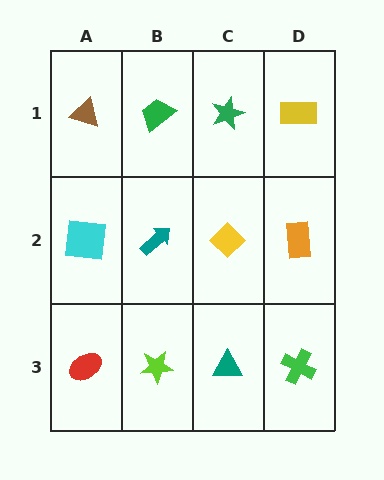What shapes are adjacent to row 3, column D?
An orange rectangle (row 2, column D), a teal triangle (row 3, column C).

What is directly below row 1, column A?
A cyan square.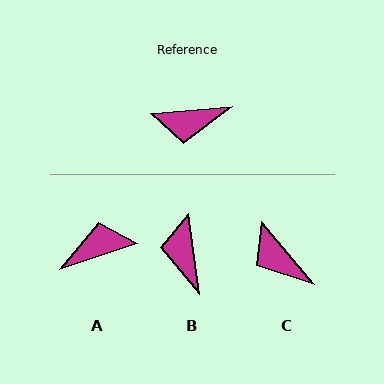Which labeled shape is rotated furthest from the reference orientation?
A, about 167 degrees away.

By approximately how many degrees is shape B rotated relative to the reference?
Approximately 87 degrees clockwise.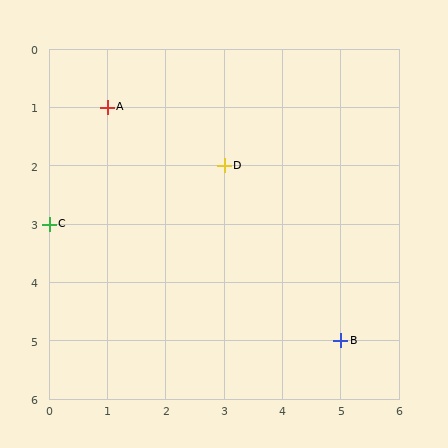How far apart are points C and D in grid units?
Points C and D are 3 columns and 1 row apart (about 3.2 grid units diagonally).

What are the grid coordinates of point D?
Point D is at grid coordinates (3, 2).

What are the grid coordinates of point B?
Point B is at grid coordinates (5, 5).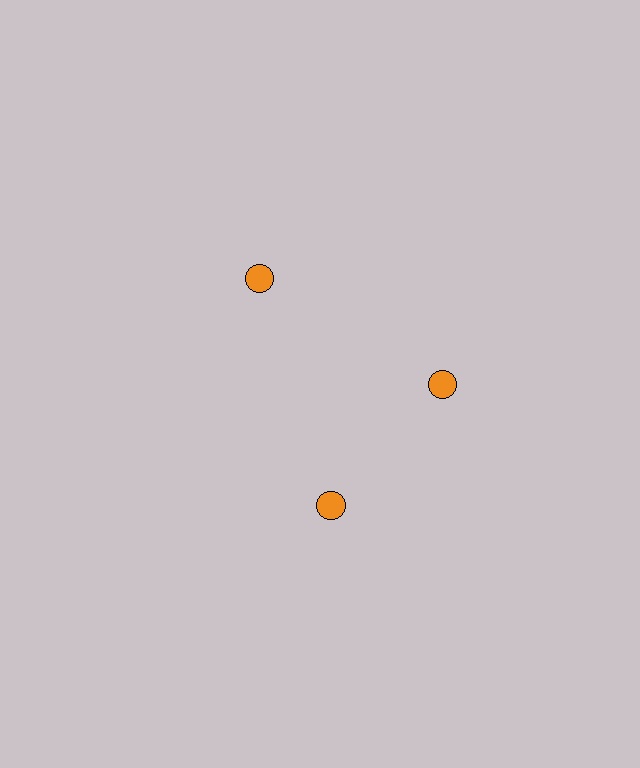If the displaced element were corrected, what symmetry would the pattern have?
It would have 3-fold rotational symmetry — the pattern would map onto itself every 120 degrees.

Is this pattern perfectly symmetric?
No. The 3 orange circles are arranged in a ring, but one element near the 7 o'clock position is rotated out of alignment along the ring, breaking the 3-fold rotational symmetry.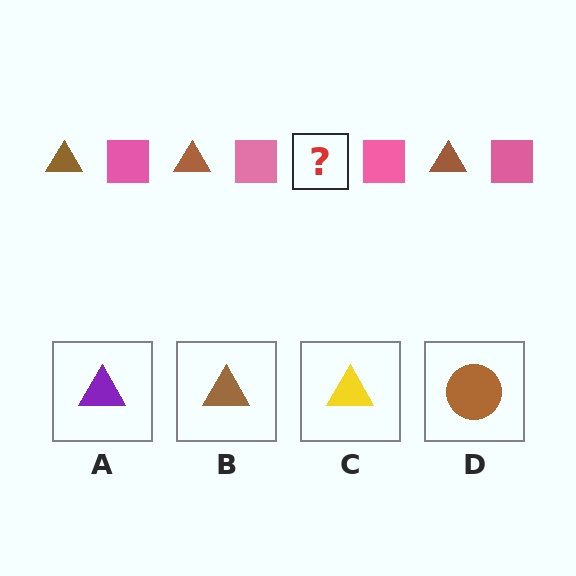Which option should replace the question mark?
Option B.